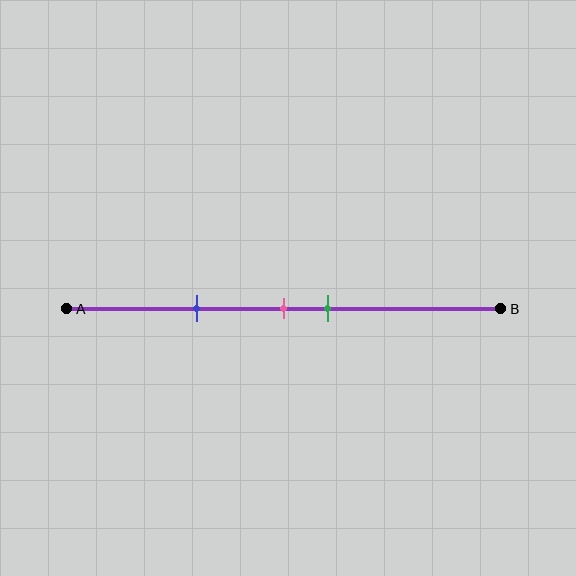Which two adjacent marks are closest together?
The pink and green marks are the closest adjacent pair.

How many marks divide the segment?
There are 3 marks dividing the segment.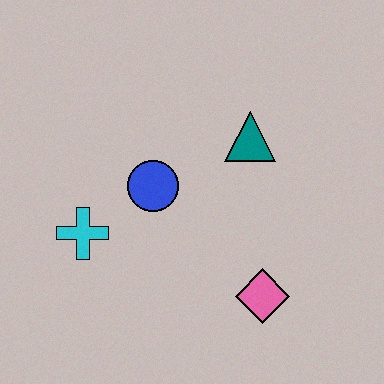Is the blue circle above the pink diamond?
Yes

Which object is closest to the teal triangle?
The blue circle is closest to the teal triangle.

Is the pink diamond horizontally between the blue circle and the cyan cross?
No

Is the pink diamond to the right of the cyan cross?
Yes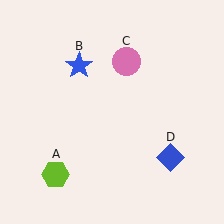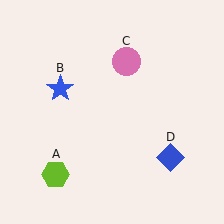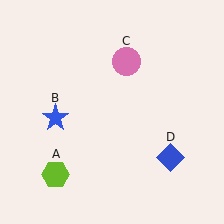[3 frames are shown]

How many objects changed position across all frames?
1 object changed position: blue star (object B).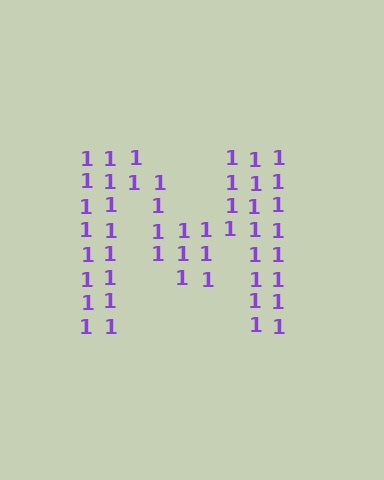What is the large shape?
The large shape is the letter M.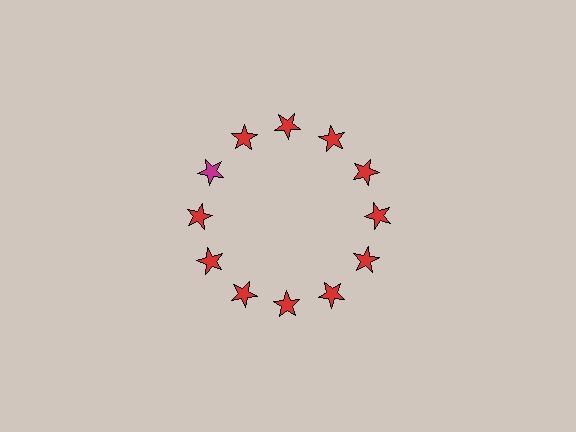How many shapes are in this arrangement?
There are 12 shapes arranged in a ring pattern.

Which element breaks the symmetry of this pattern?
The magenta star at roughly the 10 o'clock position breaks the symmetry. All other shapes are red stars.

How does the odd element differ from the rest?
It has a different color: magenta instead of red.